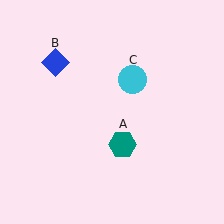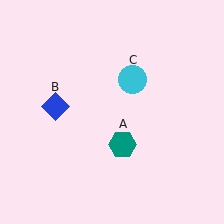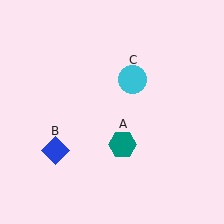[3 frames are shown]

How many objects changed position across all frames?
1 object changed position: blue diamond (object B).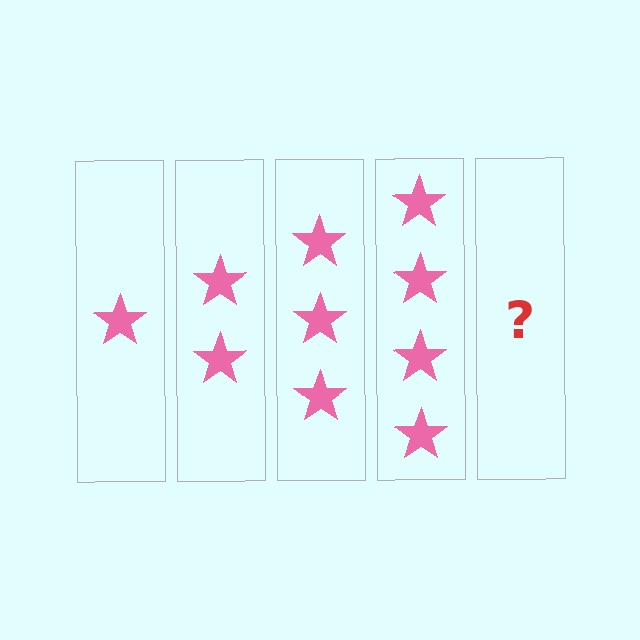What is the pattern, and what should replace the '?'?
The pattern is that each step adds one more star. The '?' should be 5 stars.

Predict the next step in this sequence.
The next step is 5 stars.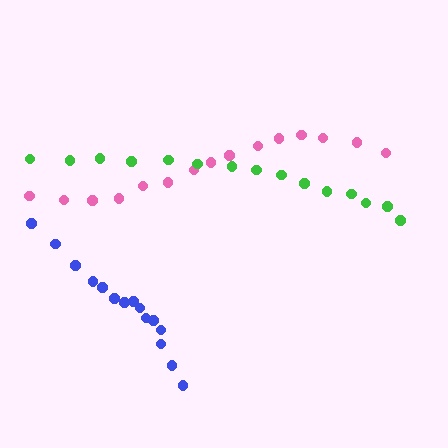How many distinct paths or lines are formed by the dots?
There are 3 distinct paths.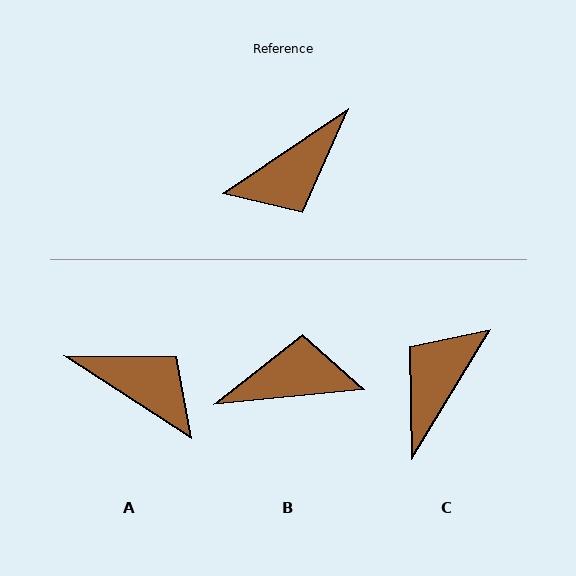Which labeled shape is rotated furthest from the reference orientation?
C, about 155 degrees away.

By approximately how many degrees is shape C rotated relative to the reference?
Approximately 155 degrees clockwise.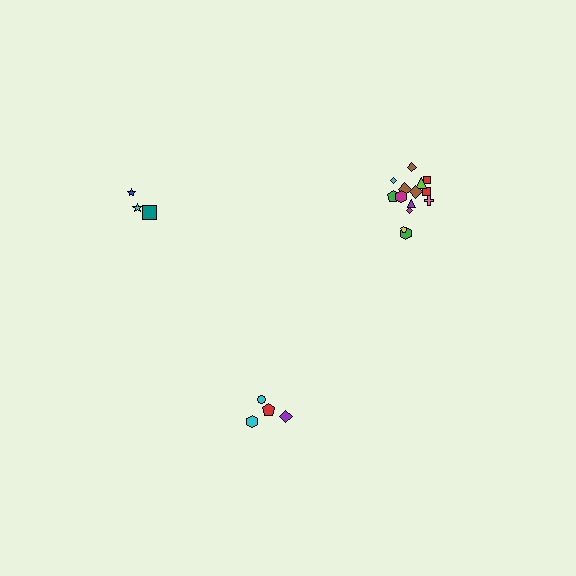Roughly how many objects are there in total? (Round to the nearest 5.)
Roughly 20 objects in total.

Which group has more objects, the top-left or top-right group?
The top-right group.